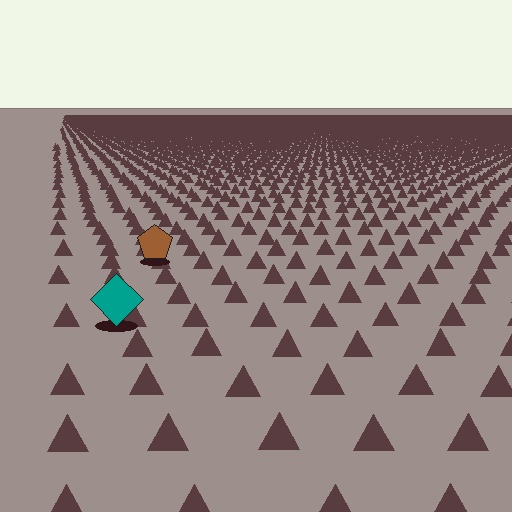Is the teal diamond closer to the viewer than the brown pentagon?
Yes. The teal diamond is closer — you can tell from the texture gradient: the ground texture is coarser near it.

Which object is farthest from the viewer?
The brown pentagon is farthest from the viewer. It appears smaller and the ground texture around it is denser.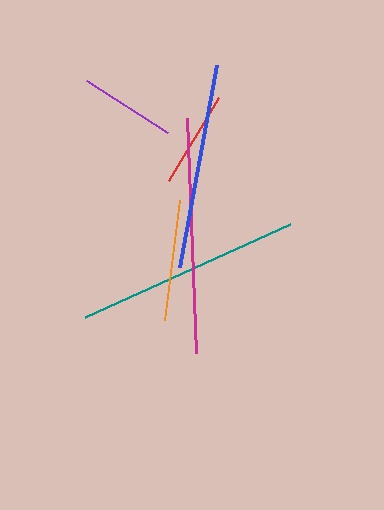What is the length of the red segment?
The red segment is approximately 96 pixels long.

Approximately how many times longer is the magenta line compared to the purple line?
The magenta line is approximately 2.4 times the length of the purple line.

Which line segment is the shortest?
The red line is the shortest at approximately 96 pixels.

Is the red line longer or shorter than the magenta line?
The magenta line is longer than the red line.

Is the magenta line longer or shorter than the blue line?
The magenta line is longer than the blue line.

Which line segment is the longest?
The magenta line is the longest at approximately 235 pixels.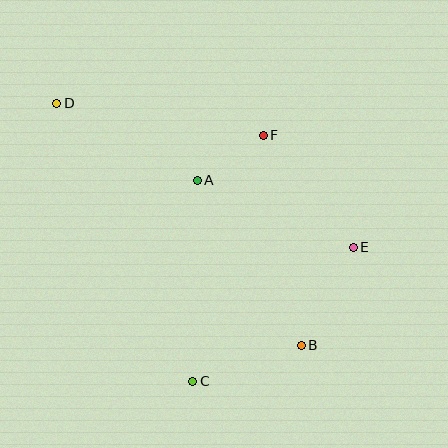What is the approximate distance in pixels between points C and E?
The distance between C and E is approximately 209 pixels.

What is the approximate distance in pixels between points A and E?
The distance between A and E is approximately 170 pixels.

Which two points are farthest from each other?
Points B and D are farthest from each other.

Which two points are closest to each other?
Points A and F are closest to each other.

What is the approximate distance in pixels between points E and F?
The distance between E and F is approximately 144 pixels.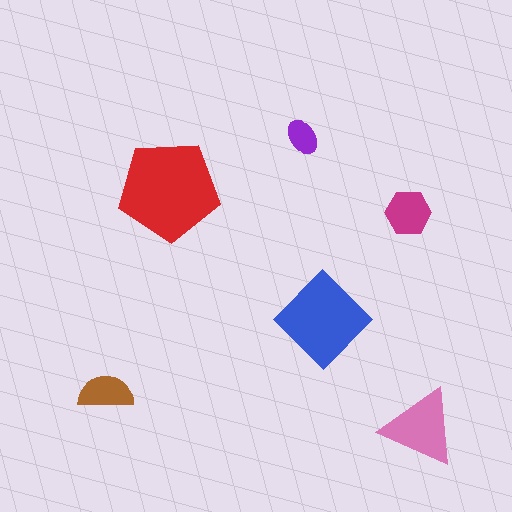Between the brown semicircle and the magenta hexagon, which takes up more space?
The magenta hexagon.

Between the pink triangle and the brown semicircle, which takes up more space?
The pink triangle.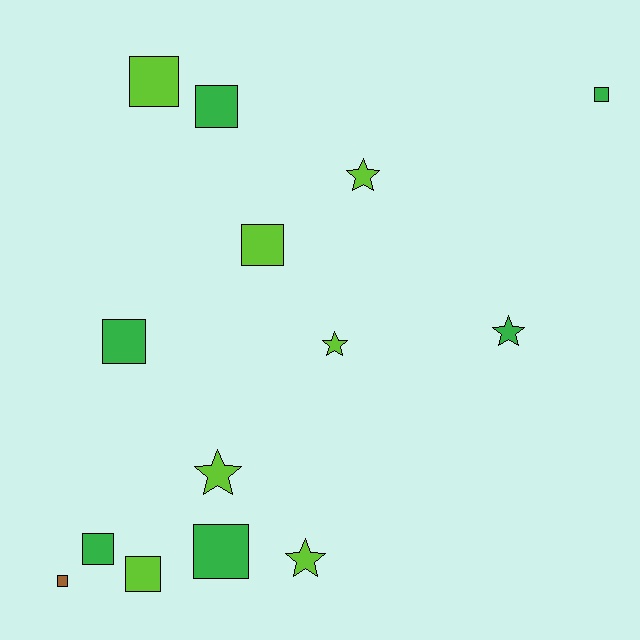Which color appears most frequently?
Lime, with 7 objects.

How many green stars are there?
There is 1 green star.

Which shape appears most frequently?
Square, with 9 objects.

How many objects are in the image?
There are 14 objects.